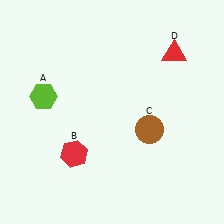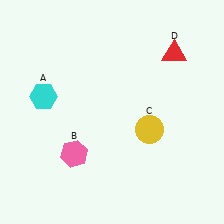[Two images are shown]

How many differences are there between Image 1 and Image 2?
There are 3 differences between the two images.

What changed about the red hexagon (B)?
In Image 1, B is red. In Image 2, it changed to pink.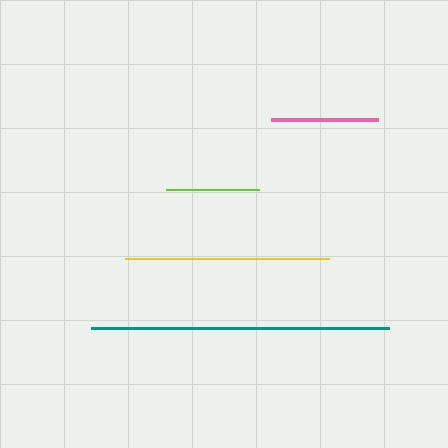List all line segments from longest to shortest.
From longest to shortest: teal, yellow, pink, lime.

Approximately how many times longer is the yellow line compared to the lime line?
The yellow line is approximately 2.2 times the length of the lime line.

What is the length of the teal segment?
The teal segment is approximately 298 pixels long.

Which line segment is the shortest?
The lime line is the shortest at approximately 93 pixels.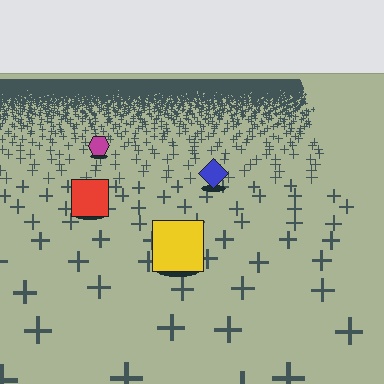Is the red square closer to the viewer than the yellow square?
No. The yellow square is closer — you can tell from the texture gradient: the ground texture is coarser near it.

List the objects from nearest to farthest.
From nearest to farthest: the yellow square, the red square, the blue diamond, the magenta hexagon.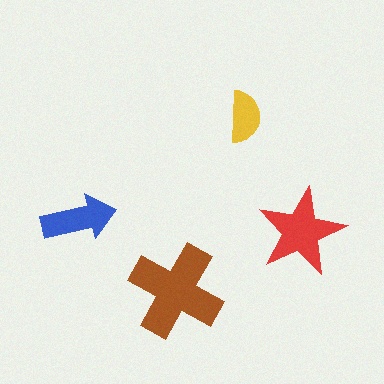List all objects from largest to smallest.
The brown cross, the red star, the blue arrow, the yellow semicircle.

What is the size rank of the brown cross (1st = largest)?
1st.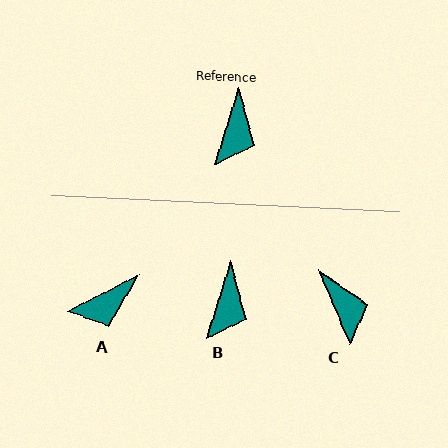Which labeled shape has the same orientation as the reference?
B.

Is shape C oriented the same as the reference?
No, it is off by about 41 degrees.